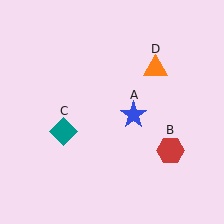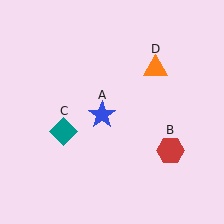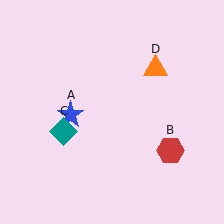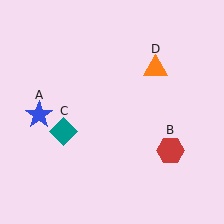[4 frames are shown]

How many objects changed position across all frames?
1 object changed position: blue star (object A).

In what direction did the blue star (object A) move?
The blue star (object A) moved left.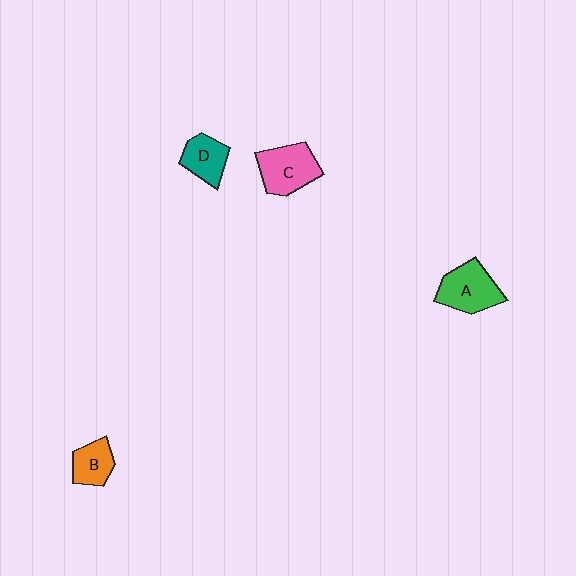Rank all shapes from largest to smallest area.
From largest to smallest: C (pink), A (green), D (teal), B (orange).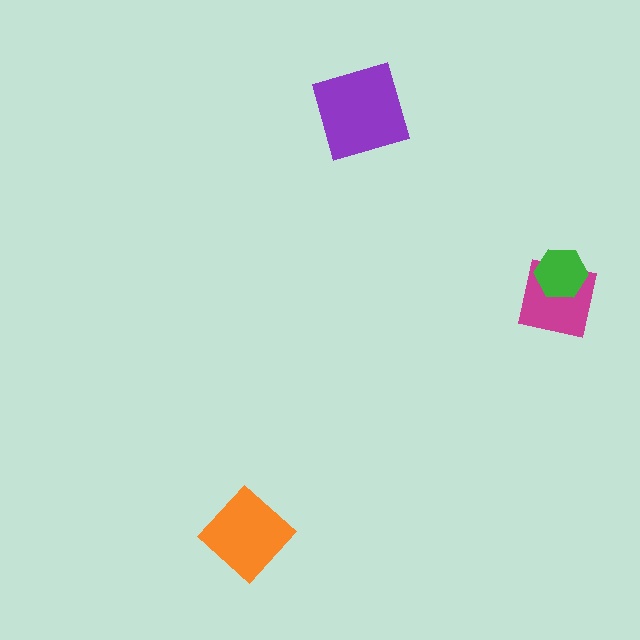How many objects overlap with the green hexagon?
1 object overlaps with the green hexagon.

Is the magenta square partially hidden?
Yes, it is partially covered by another shape.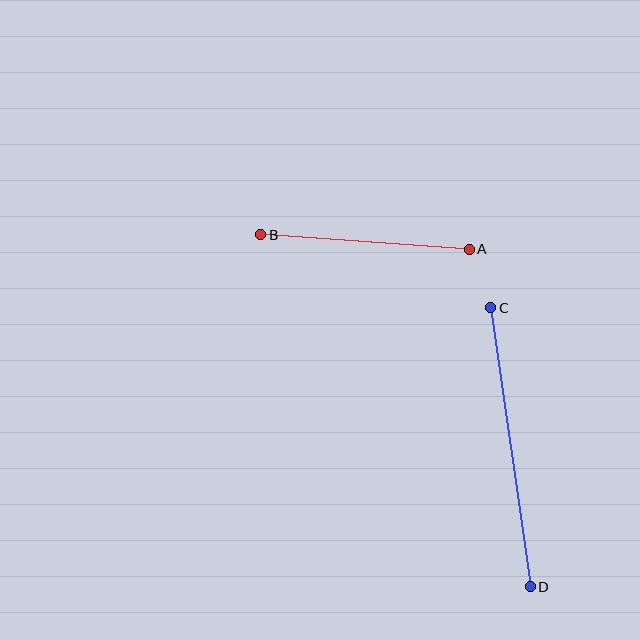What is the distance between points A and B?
The distance is approximately 209 pixels.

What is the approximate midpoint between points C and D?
The midpoint is at approximately (511, 447) pixels.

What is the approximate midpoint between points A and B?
The midpoint is at approximately (365, 242) pixels.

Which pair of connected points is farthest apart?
Points C and D are farthest apart.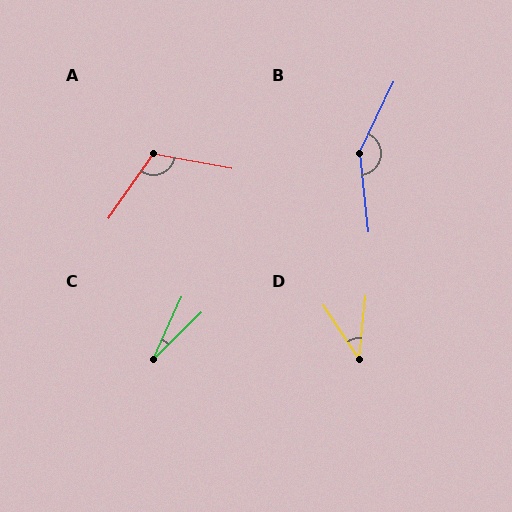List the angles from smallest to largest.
C (21°), D (40°), A (114°), B (148°).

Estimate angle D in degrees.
Approximately 40 degrees.